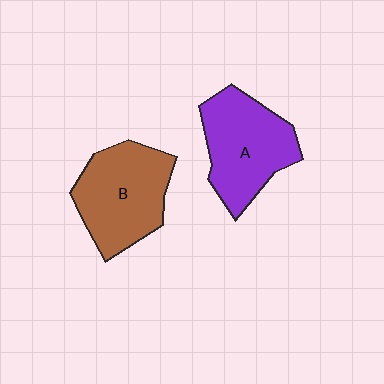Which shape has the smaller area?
Shape A (purple).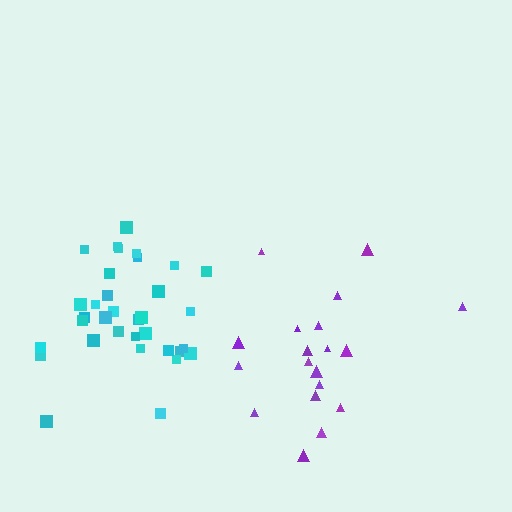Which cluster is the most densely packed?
Cyan.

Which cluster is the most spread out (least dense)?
Purple.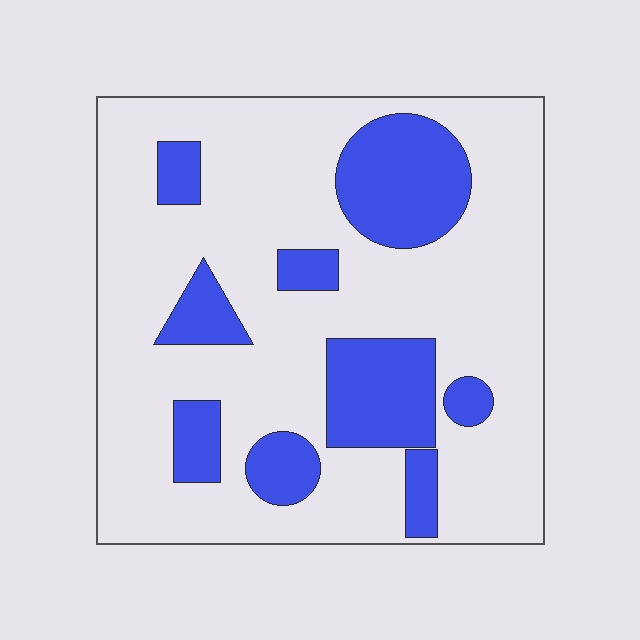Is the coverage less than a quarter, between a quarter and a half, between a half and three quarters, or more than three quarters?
Less than a quarter.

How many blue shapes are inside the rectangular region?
9.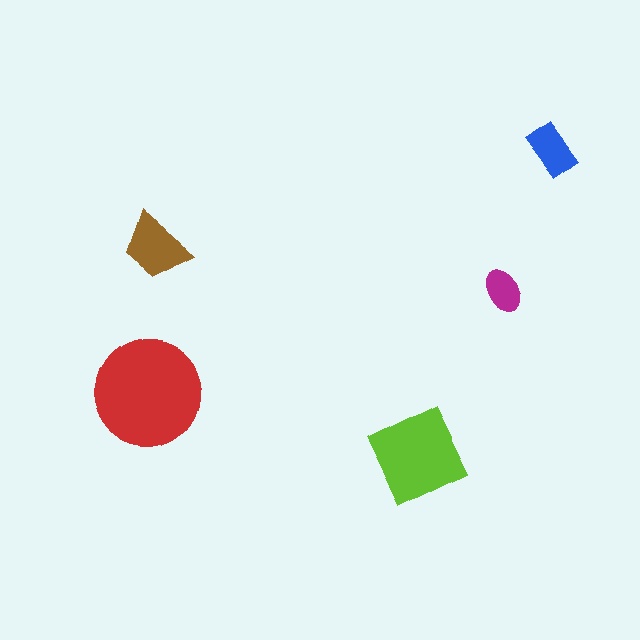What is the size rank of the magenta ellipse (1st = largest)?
5th.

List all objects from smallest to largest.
The magenta ellipse, the blue rectangle, the brown trapezoid, the lime diamond, the red circle.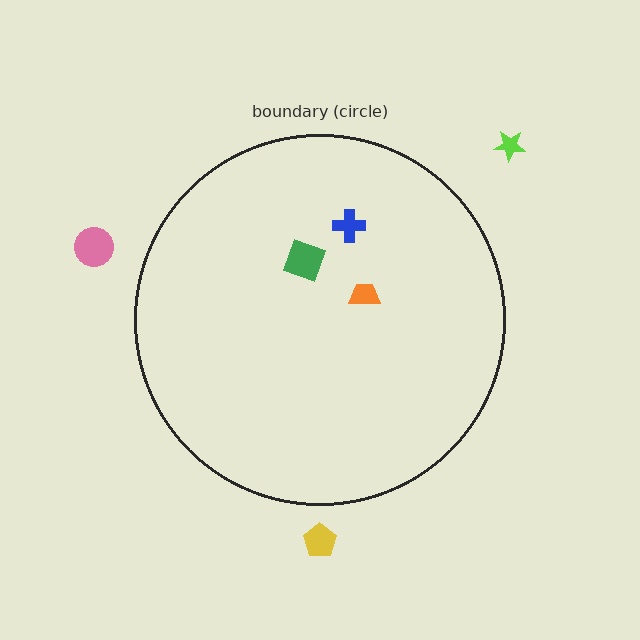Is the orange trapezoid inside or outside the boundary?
Inside.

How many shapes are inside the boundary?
3 inside, 3 outside.